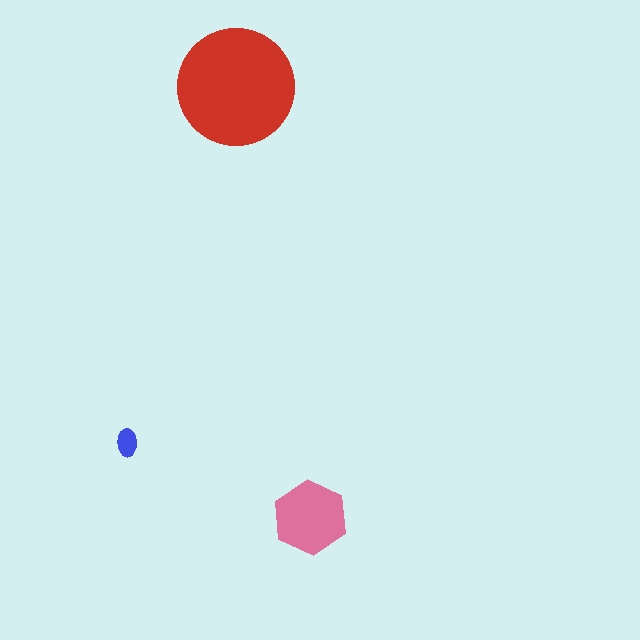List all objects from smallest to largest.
The blue ellipse, the pink hexagon, the red circle.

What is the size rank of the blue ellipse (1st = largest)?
3rd.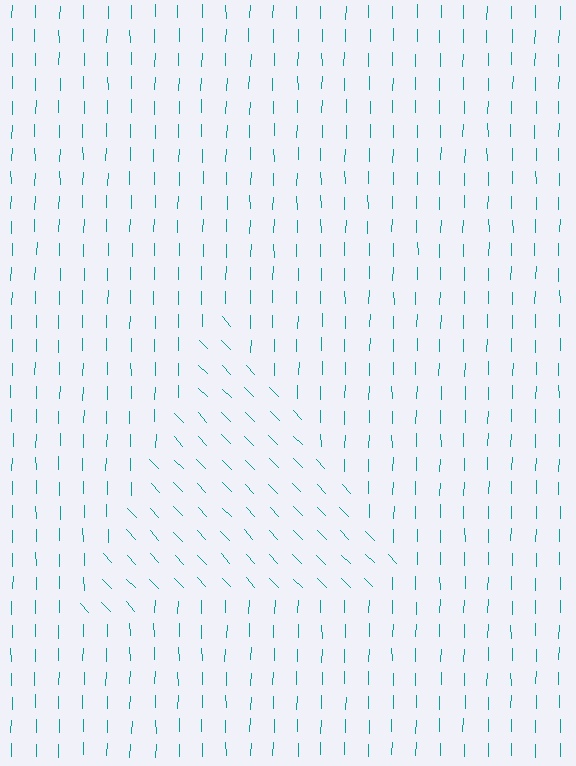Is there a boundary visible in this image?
Yes, there is a texture boundary formed by a change in line orientation.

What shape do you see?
I see a triangle.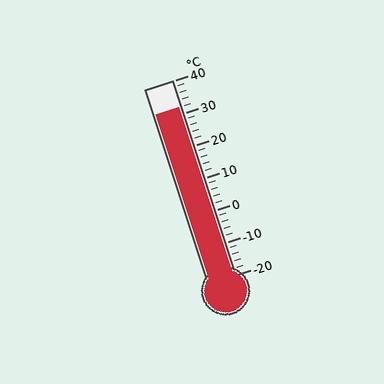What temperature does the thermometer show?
The thermometer shows approximately 32°C.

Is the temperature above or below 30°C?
The temperature is above 30°C.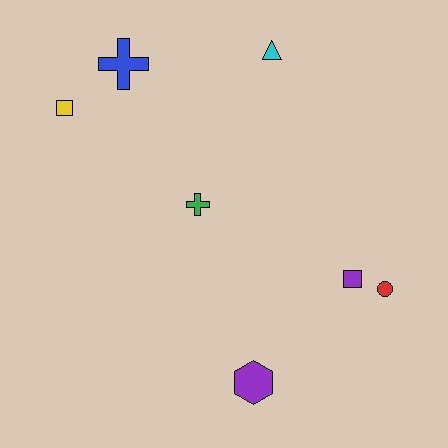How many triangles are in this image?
There is 1 triangle.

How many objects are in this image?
There are 7 objects.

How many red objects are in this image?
There is 1 red object.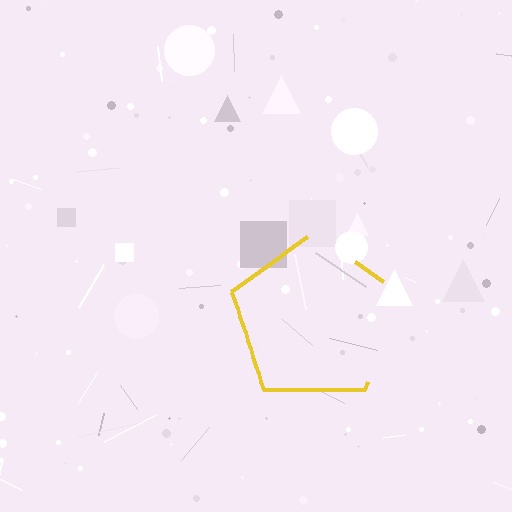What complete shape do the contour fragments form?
The contour fragments form a pentagon.